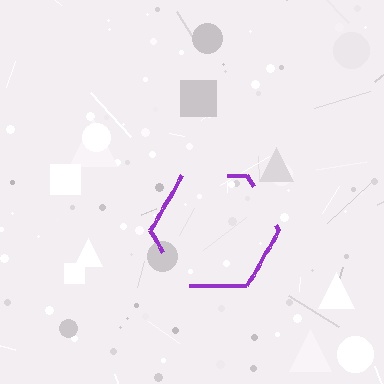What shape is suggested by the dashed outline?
The dashed outline suggests a hexagon.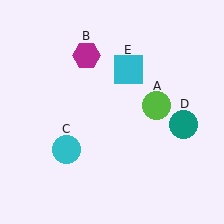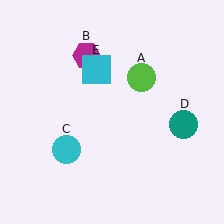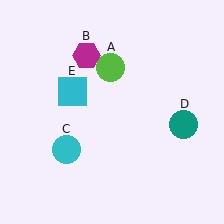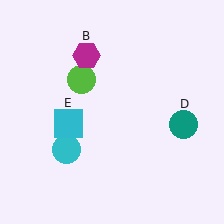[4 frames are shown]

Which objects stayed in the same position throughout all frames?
Magenta hexagon (object B) and cyan circle (object C) and teal circle (object D) remained stationary.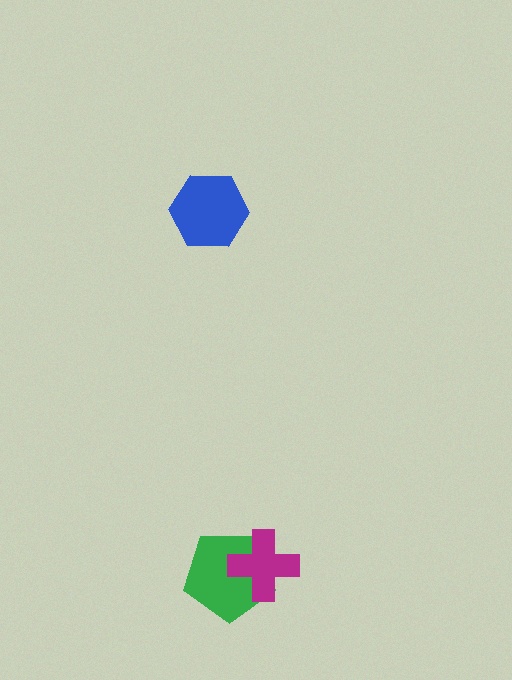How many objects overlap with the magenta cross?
1 object overlaps with the magenta cross.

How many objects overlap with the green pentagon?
1 object overlaps with the green pentagon.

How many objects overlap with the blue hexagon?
0 objects overlap with the blue hexagon.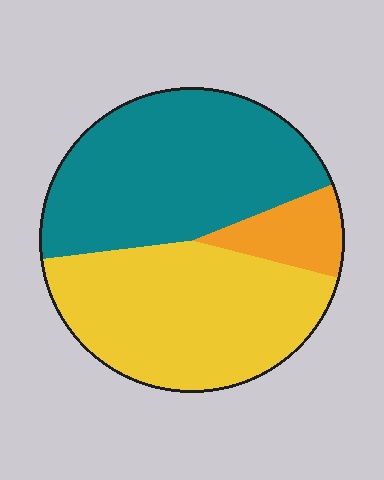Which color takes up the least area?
Orange, at roughly 10%.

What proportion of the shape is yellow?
Yellow covers 44% of the shape.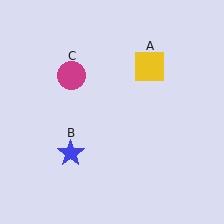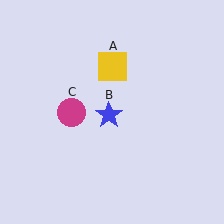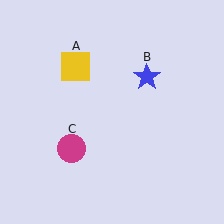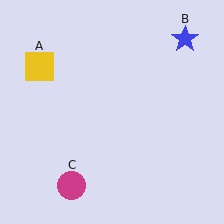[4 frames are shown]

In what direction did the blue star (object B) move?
The blue star (object B) moved up and to the right.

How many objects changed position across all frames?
3 objects changed position: yellow square (object A), blue star (object B), magenta circle (object C).